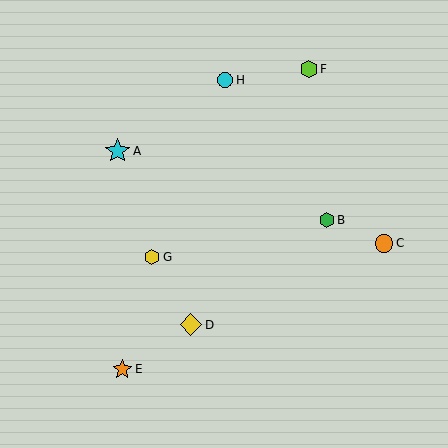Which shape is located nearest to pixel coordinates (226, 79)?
The cyan circle (labeled H) at (225, 80) is nearest to that location.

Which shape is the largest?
The cyan star (labeled A) is the largest.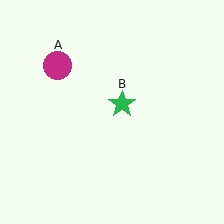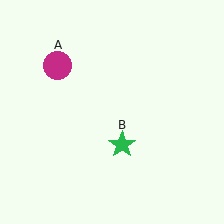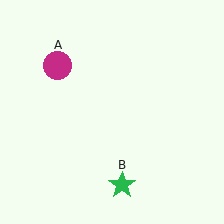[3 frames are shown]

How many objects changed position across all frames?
1 object changed position: green star (object B).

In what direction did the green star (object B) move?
The green star (object B) moved down.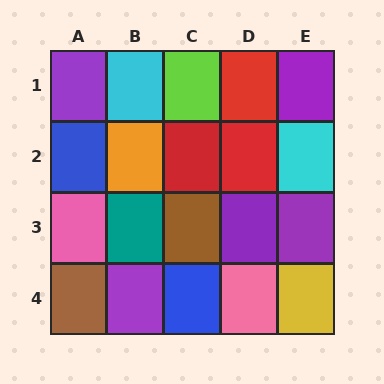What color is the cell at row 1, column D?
Red.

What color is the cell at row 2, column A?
Blue.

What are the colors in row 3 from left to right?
Pink, teal, brown, purple, purple.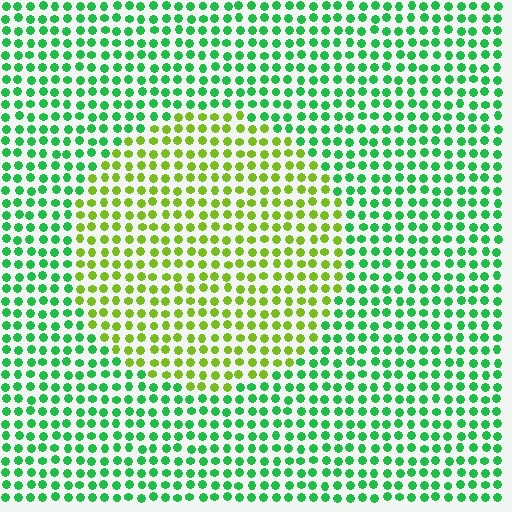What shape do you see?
I see a circle.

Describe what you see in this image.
The image is filled with small green elements in a uniform arrangement. A circle-shaped region is visible where the elements are tinted to a slightly different hue, forming a subtle color boundary.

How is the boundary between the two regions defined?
The boundary is defined purely by a slight shift in hue (about 50 degrees). Spacing, size, and orientation are identical on both sides.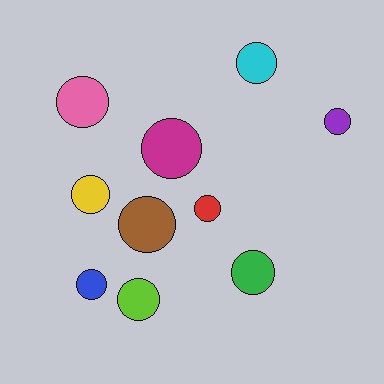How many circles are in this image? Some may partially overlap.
There are 10 circles.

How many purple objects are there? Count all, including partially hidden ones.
There is 1 purple object.